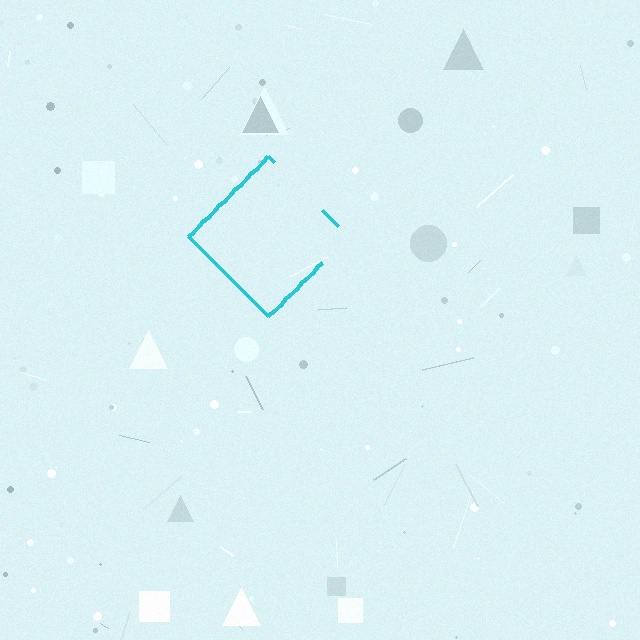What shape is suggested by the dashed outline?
The dashed outline suggests a diamond.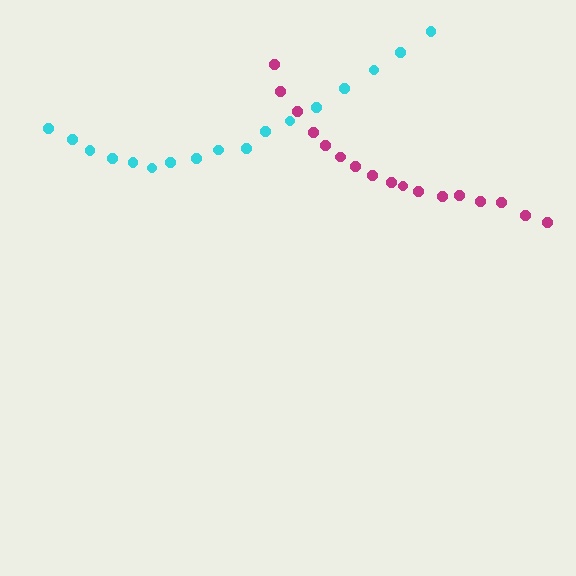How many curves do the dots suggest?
There are 2 distinct paths.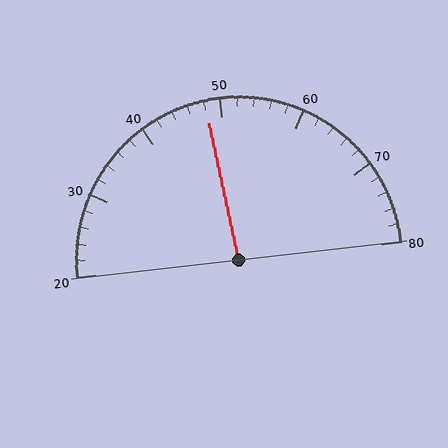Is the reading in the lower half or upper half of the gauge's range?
The reading is in the lower half of the range (20 to 80).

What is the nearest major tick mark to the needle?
The nearest major tick mark is 50.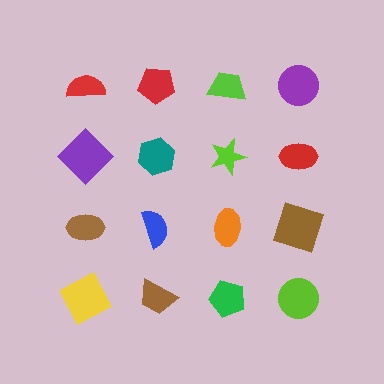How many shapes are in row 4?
4 shapes.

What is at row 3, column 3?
An orange ellipse.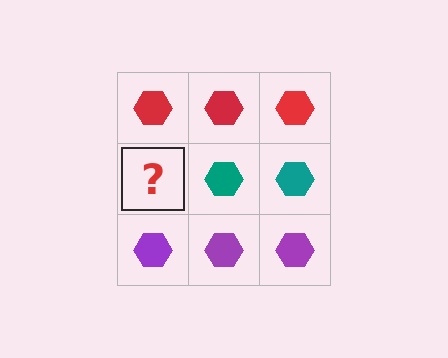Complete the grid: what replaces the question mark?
The question mark should be replaced with a teal hexagon.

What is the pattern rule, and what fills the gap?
The rule is that each row has a consistent color. The gap should be filled with a teal hexagon.